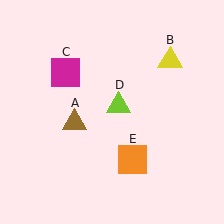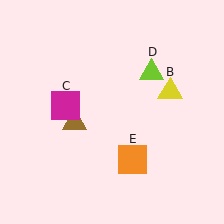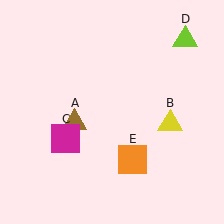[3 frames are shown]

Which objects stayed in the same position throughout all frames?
Brown triangle (object A) and orange square (object E) remained stationary.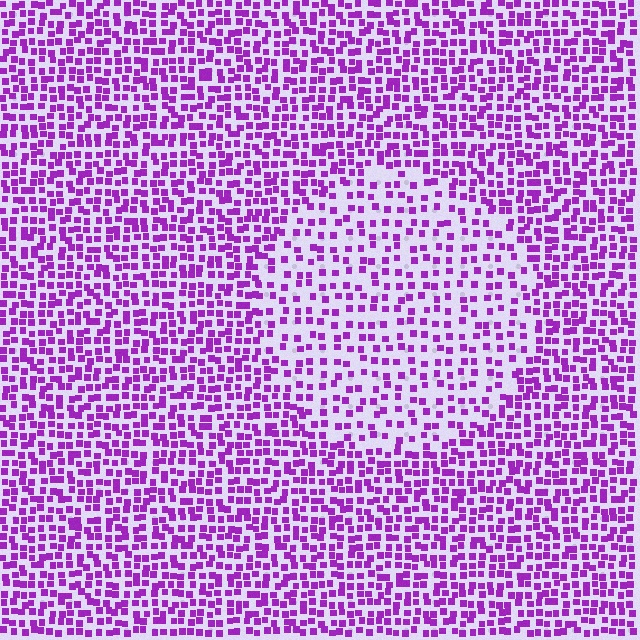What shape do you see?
I see a circle.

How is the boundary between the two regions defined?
The boundary is defined by a change in element density (approximately 1.8x ratio). All elements are the same color, size, and shape.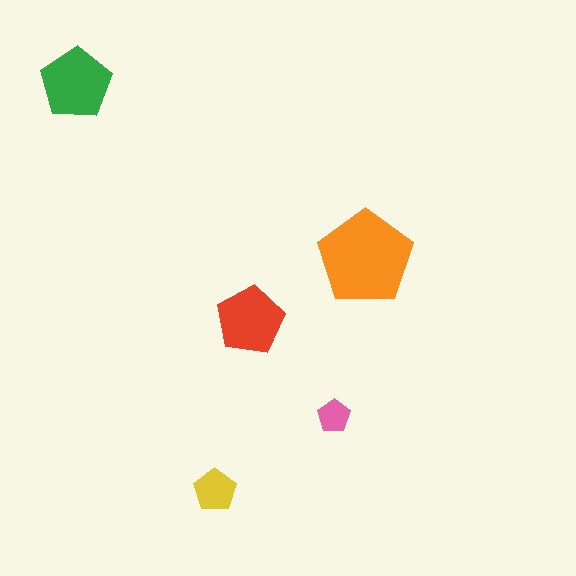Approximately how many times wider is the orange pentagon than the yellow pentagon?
About 2 times wider.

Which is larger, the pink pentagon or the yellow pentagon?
The yellow one.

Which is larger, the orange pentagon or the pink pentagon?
The orange one.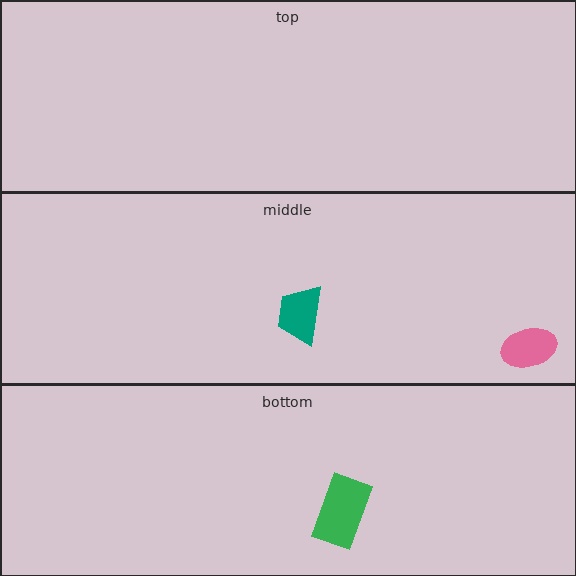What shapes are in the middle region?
The pink ellipse, the teal trapezoid.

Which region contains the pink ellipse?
The middle region.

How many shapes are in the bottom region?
1.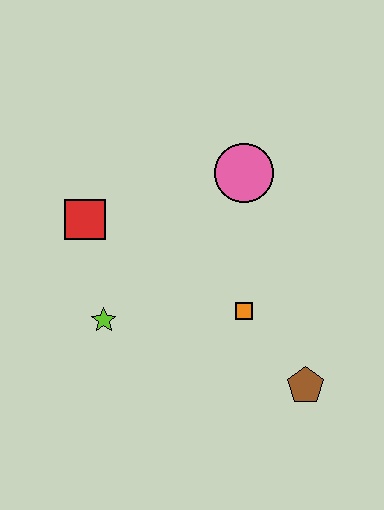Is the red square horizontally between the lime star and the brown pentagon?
No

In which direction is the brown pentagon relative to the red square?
The brown pentagon is to the right of the red square.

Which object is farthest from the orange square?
The red square is farthest from the orange square.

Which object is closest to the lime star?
The red square is closest to the lime star.